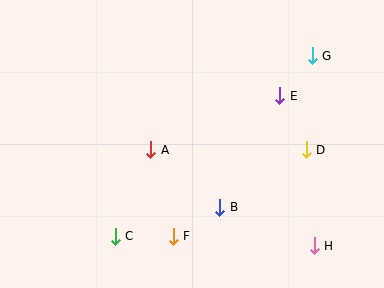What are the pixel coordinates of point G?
Point G is at (312, 56).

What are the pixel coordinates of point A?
Point A is at (151, 150).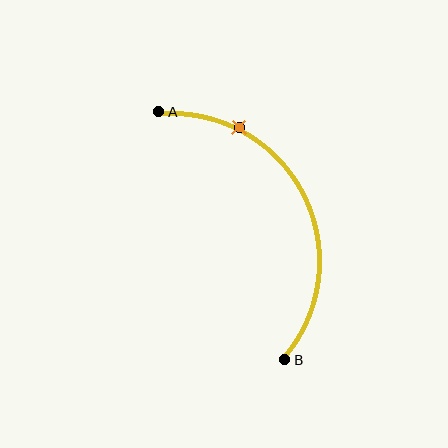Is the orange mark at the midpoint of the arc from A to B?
No. The orange mark lies on the arc but is closer to endpoint A. The arc midpoint would be at the point on the curve equidistant along the arc from both A and B.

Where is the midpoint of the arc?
The arc midpoint is the point on the curve farthest from the straight line joining A and B. It sits to the right of that line.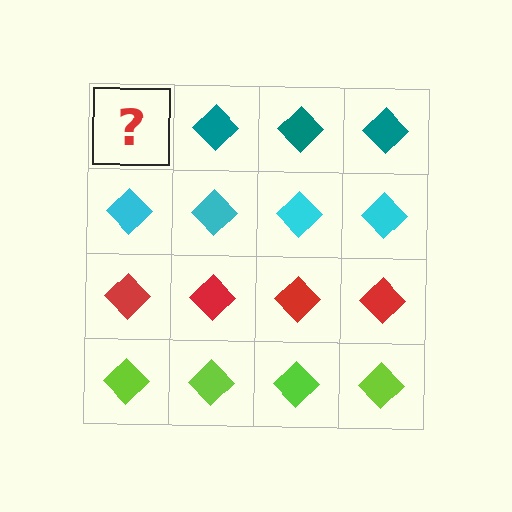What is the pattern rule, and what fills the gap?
The rule is that each row has a consistent color. The gap should be filled with a teal diamond.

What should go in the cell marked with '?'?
The missing cell should contain a teal diamond.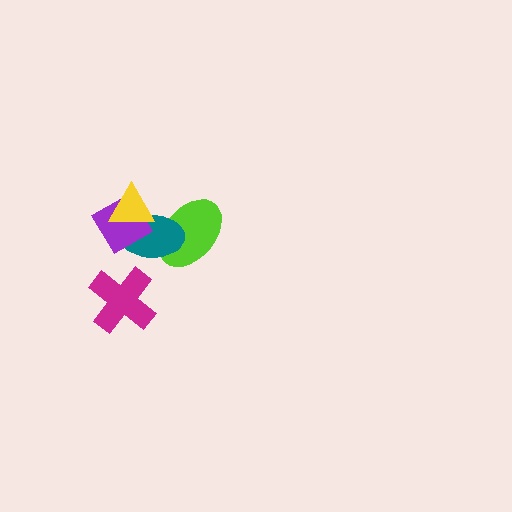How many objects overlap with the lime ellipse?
1 object overlaps with the lime ellipse.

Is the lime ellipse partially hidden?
Yes, it is partially covered by another shape.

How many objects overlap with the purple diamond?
2 objects overlap with the purple diamond.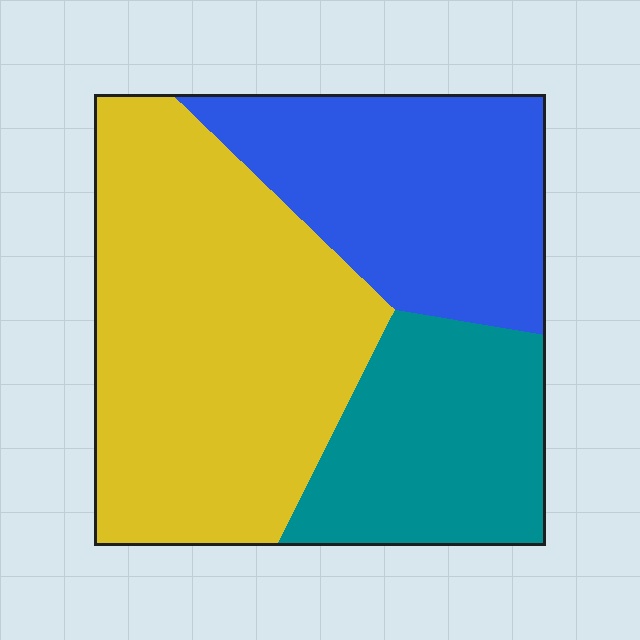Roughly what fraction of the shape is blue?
Blue takes up between a quarter and a half of the shape.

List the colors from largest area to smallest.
From largest to smallest: yellow, blue, teal.